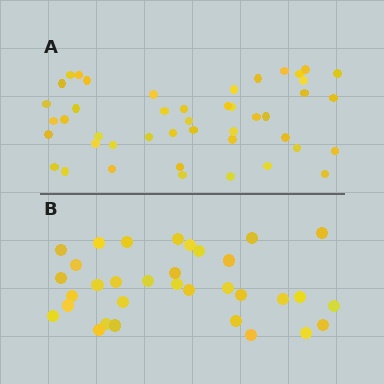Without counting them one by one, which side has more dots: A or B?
Region A (the top region) has more dots.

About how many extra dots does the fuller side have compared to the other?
Region A has roughly 12 or so more dots than region B.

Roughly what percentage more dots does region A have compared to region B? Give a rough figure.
About 35% more.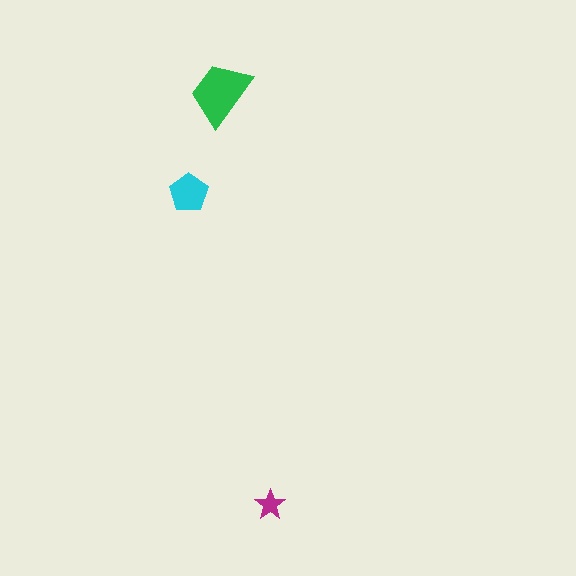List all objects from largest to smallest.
The green trapezoid, the cyan pentagon, the magenta star.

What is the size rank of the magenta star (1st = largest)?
3rd.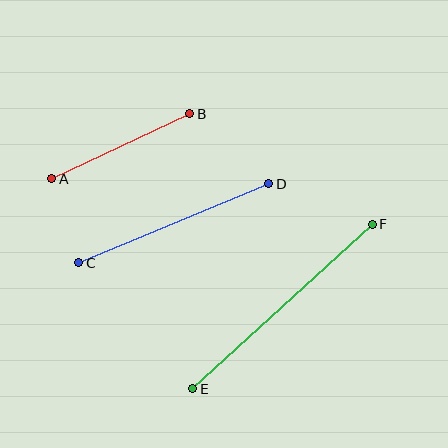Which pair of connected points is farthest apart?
Points E and F are farthest apart.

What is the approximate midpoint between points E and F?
The midpoint is at approximately (283, 307) pixels.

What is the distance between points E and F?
The distance is approximately 244 pixels.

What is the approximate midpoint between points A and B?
The midpoint is at approximately (121, 146) pixels.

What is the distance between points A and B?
The distance is approximately 152 pixels.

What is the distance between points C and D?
The distance is approximately 206 pixels.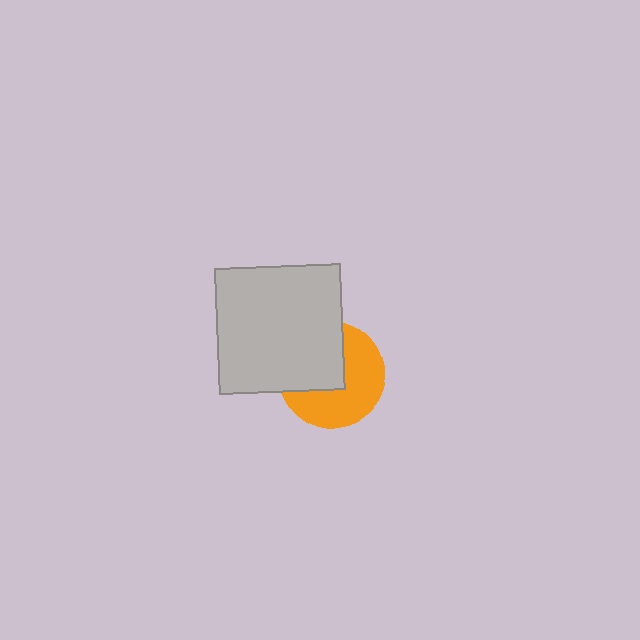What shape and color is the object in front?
The object in front is a light gray square.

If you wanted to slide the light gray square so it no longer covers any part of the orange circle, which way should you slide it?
Slide it toward the upper-left — that is the most direct way to separate the two shapes.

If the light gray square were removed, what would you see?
You would see the complete orange circle.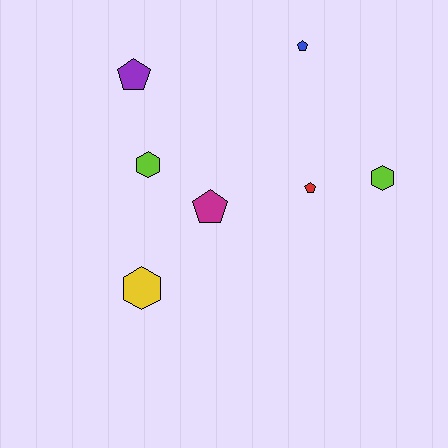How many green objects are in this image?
There are no green objects.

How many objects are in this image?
There are 7 objects.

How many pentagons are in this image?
There are 4 pentagons.